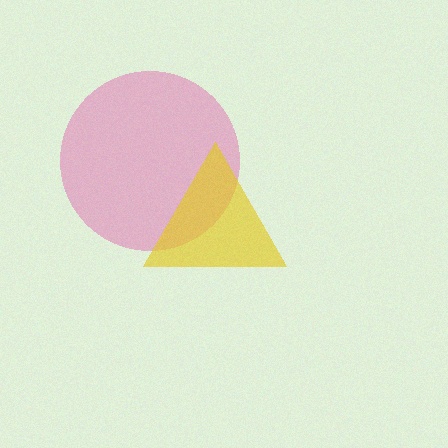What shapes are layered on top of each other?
The layered shapes are: a pink circle, a yellow triangle.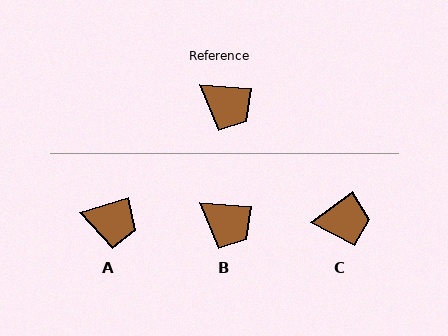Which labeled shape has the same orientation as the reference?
B.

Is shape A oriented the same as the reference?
No, it is off by about 21 degrees.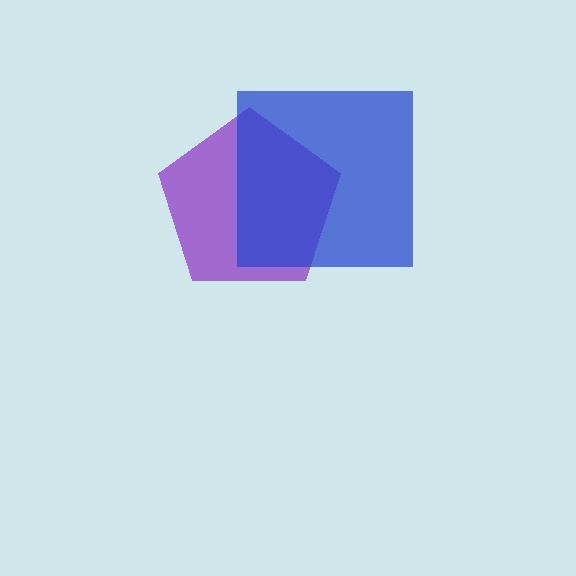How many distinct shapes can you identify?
There are 2 distinct shapes: a purple pentagon, a blue square.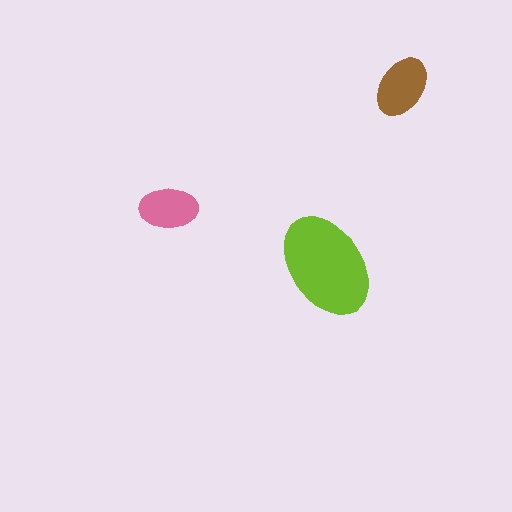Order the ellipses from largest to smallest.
the lime one, the brown one, the pink one.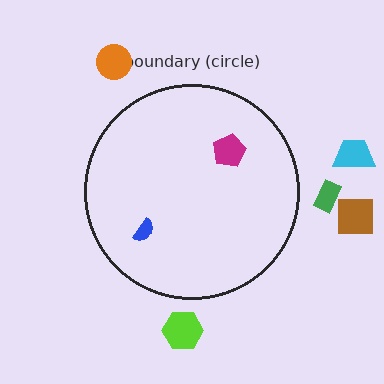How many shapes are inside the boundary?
2 inside, 5 outside.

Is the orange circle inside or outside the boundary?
Outside.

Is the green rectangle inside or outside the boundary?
Outside.